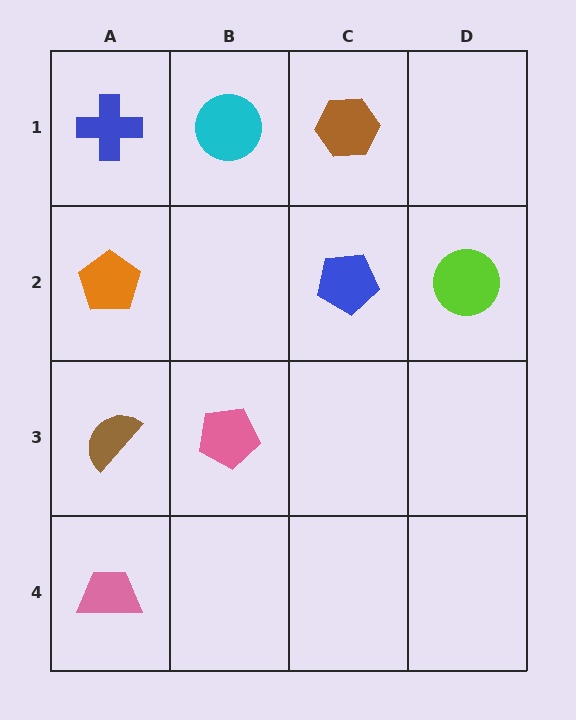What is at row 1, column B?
A cyan circle.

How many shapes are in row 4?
1 shape.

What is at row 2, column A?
An orange pentagon.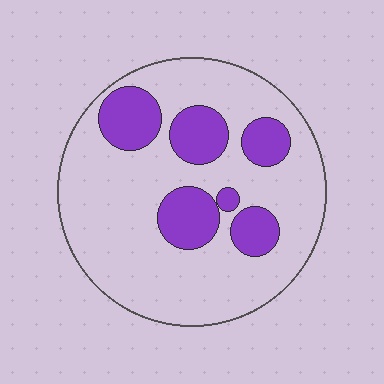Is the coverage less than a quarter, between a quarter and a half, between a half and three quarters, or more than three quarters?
Less than a quarter.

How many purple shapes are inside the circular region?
6.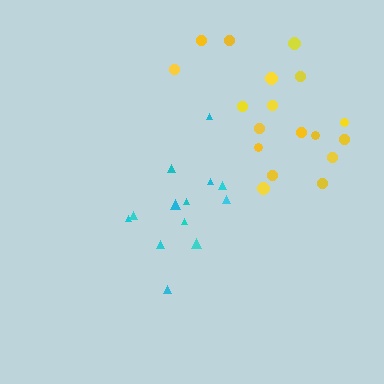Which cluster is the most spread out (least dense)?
Yellow.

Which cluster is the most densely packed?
Cyan.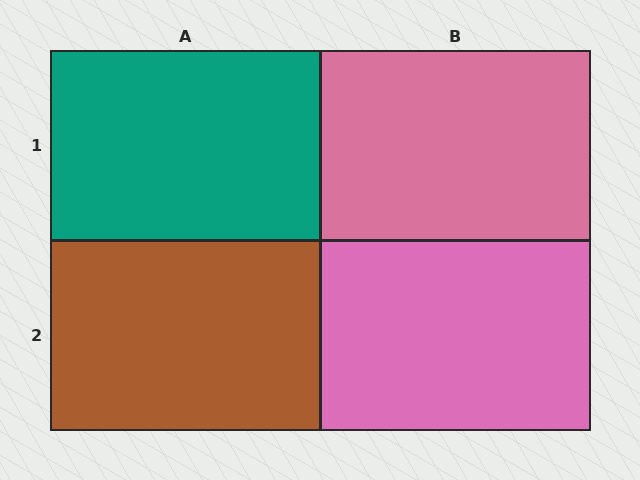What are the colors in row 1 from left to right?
Teal, pink.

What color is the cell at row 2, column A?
Brown.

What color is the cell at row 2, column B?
Pink.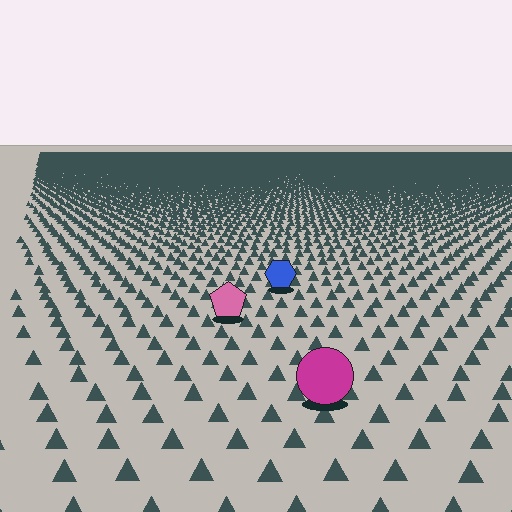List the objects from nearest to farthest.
From nearest to farthest: the magenta circle, the pink pentagon, the blue hexagon.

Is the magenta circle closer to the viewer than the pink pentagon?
Yes. The magenta circle is closer — you can tell from the texture gradient: the ground texture is coarser near it.